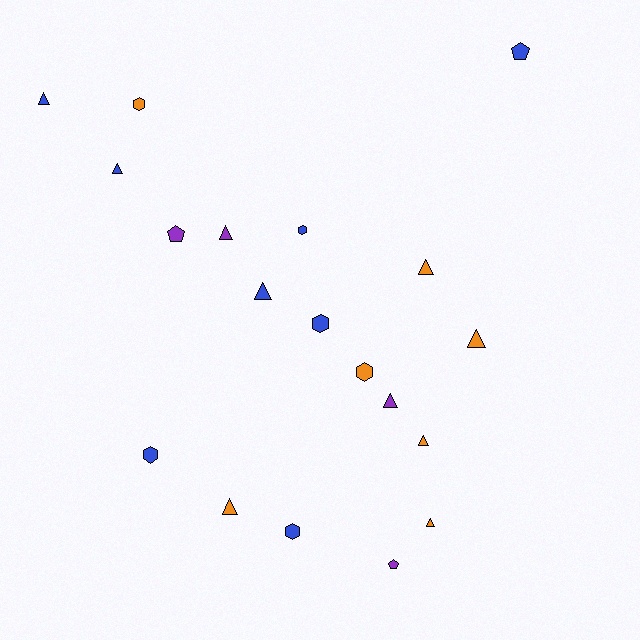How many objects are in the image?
There are 19 objects.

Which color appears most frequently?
Blue, with 8 objects.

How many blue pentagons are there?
There is 1 blue pentagon.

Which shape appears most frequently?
Triangle, with 10 objects.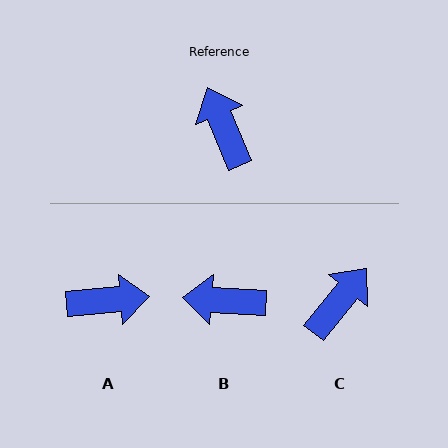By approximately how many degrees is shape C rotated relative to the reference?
Approximately 62 degrees clockwise.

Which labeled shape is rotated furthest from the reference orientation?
A, about 108 degrees away.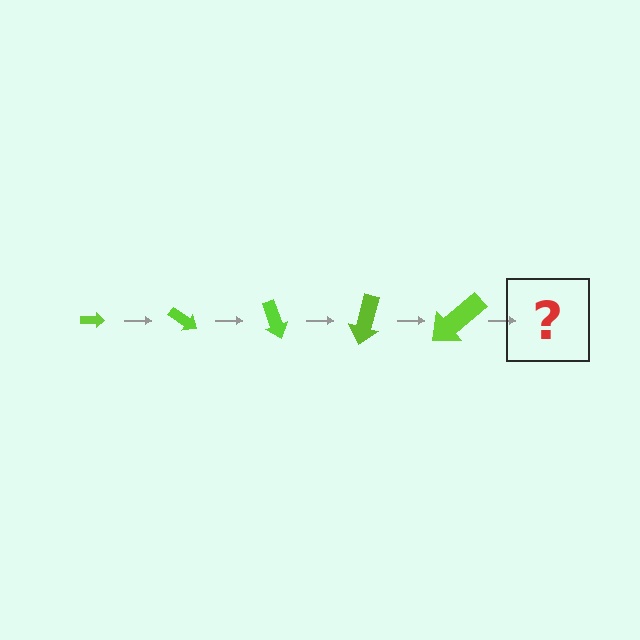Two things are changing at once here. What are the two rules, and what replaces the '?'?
The two rules are that the arrow grows larger each step and it rotates 35 degrees each step. The '?' should be an arrow, larger than the previous one and rotated 175 degrees from the start.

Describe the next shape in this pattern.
It should be an arrow, larger than the previous one and rotated 175 degrees from the start.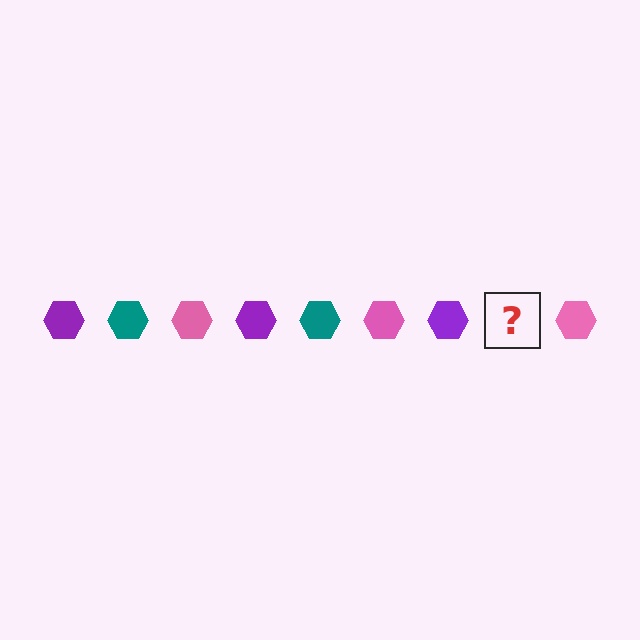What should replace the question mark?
The question mark should be replaced with a teal hexagon.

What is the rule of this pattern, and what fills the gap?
The rule is that the pattern cycles through purple, teal, pink hexagons. The gap should be filled with a teal hexagon.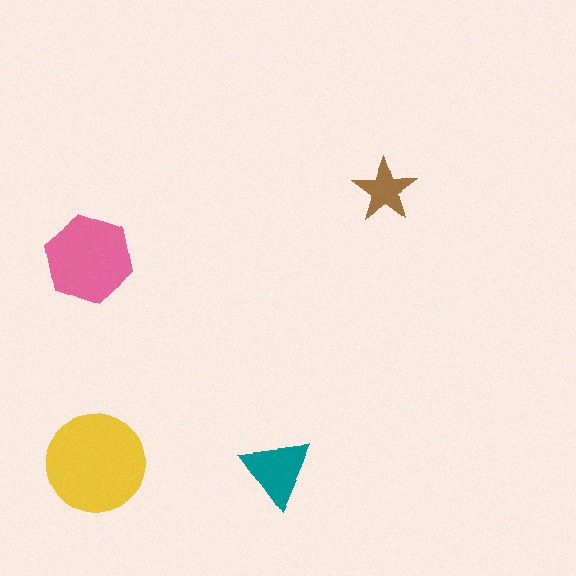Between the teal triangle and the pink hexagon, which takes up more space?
The pink hexagon.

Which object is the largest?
The yellow circle.